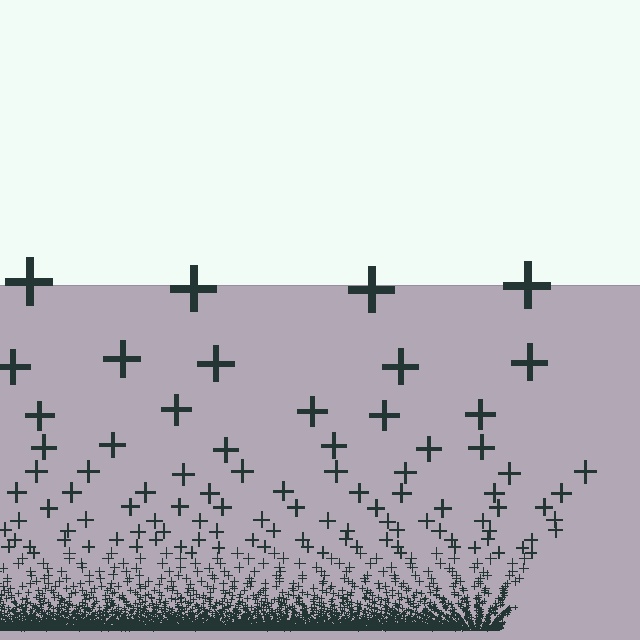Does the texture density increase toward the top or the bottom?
Density increases toward the bottom.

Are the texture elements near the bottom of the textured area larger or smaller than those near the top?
Smaller. The gradient is inverted — elements near the bottom are smaller and denser.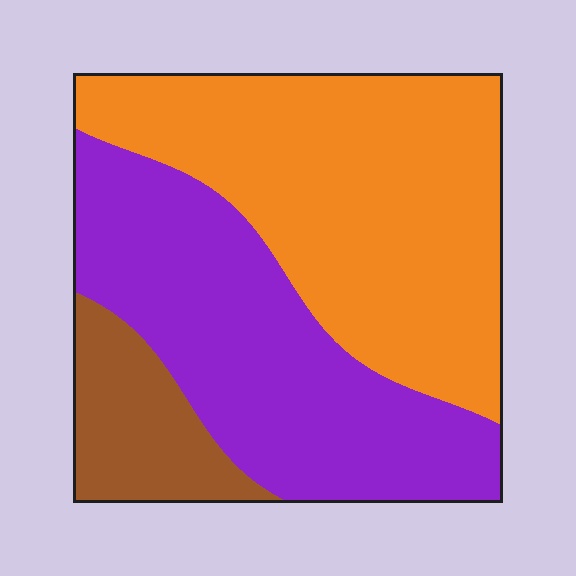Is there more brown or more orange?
Orange.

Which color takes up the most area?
Orange, at roughly 45%.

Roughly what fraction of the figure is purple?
Purple covers roughly 40% of the figure.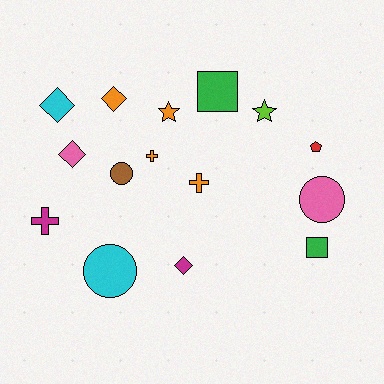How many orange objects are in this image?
There are 4 orange objects.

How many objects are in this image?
There are 15 objects.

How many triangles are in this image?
There are no triangles.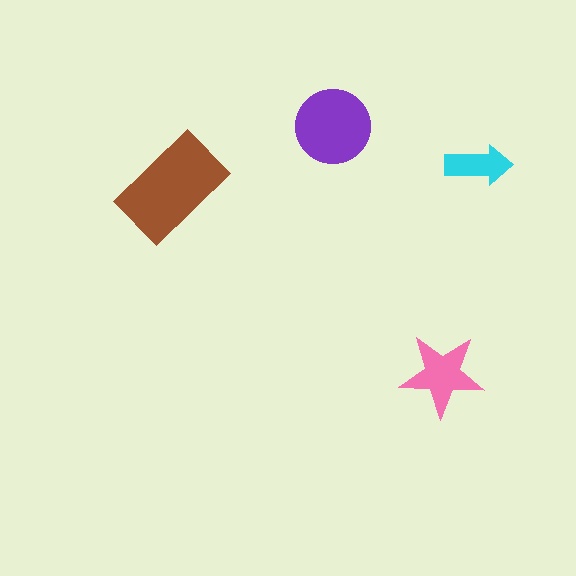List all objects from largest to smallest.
The brown rectangle, the purple circle, the pink star, the cyan arrow.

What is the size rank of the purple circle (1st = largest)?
2nd.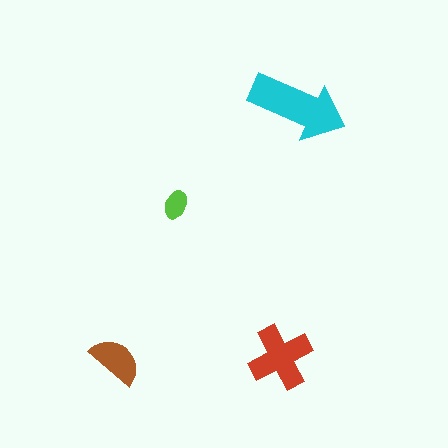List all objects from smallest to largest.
The lime ellipse, the brown semicircle, the red cross, the cyan arrow.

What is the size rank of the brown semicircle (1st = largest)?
3rd.